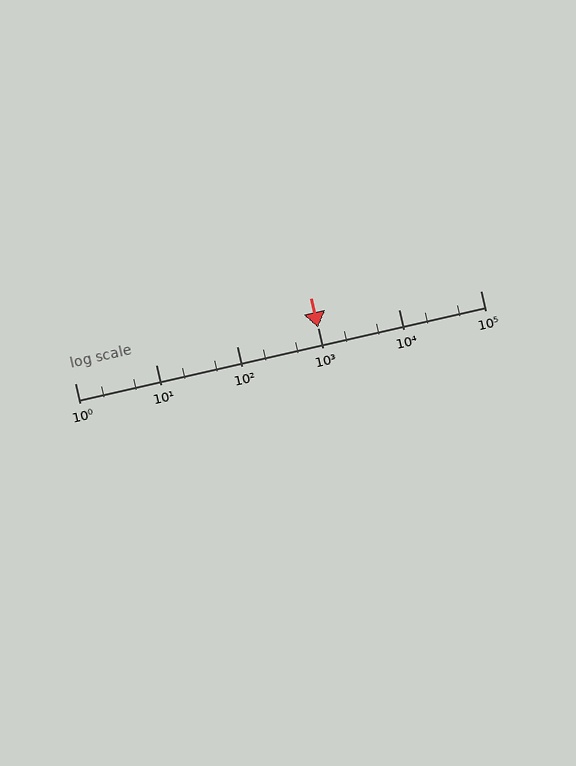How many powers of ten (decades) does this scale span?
The scale spans 5 decades, from 1 to 100000.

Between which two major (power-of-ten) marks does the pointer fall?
The pointer is between 1000 and 10000.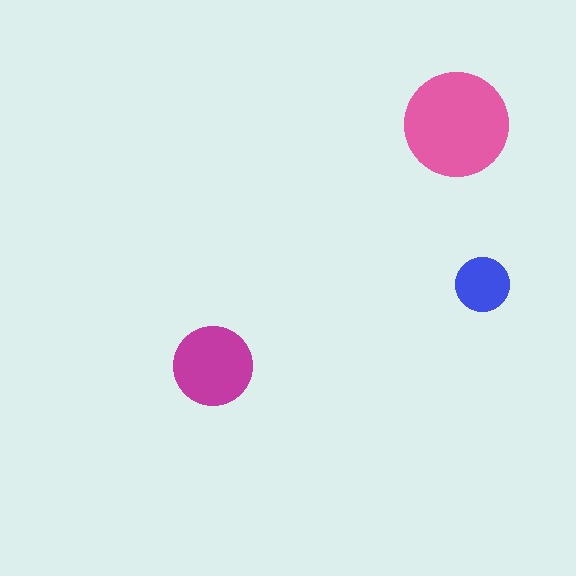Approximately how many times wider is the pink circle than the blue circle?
About 2 times wider.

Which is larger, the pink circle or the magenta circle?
The pink one.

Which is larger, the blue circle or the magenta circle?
The magenta one.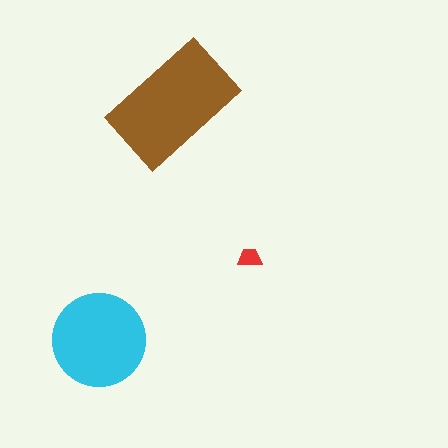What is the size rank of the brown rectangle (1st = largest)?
1st.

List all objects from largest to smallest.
The brown rectangle, the cyan circle, the red trapezoid.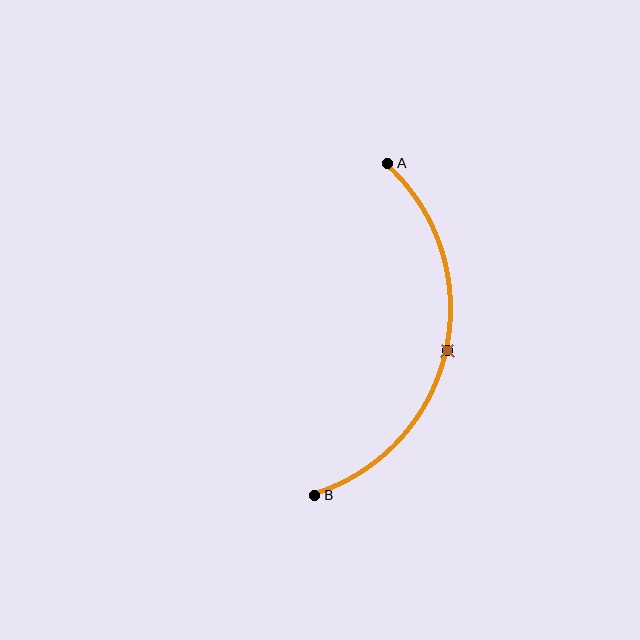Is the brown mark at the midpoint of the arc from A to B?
Yes. The brown mark lies on the arc at equal arc-length from both A and B — it is the arc midpoint.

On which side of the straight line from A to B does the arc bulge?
The arc bulges to the right of the straight line connecting A and B.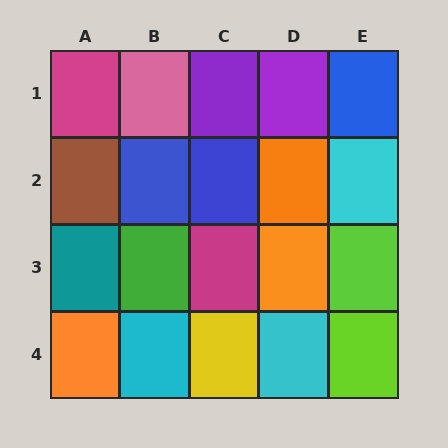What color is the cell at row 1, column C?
Purple.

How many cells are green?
1 cell is green.